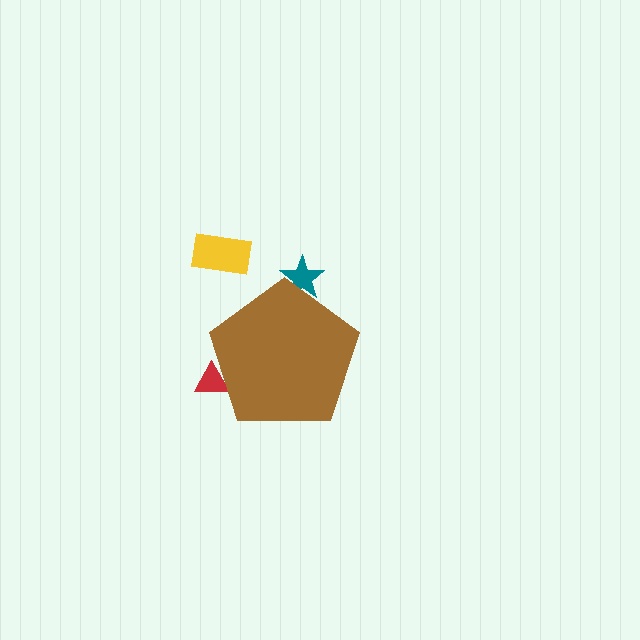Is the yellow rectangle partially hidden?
No, the yellow rectangle is fully visible.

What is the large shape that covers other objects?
A brown pentagon.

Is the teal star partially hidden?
Yes, the teal star is partially hidden behind the brown pentagon.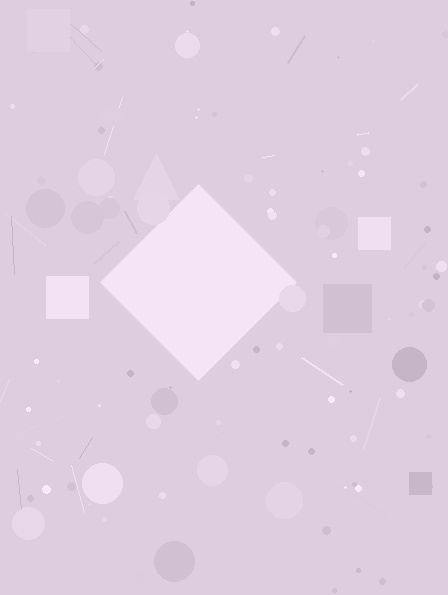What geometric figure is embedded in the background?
A diamond is embedded in the background.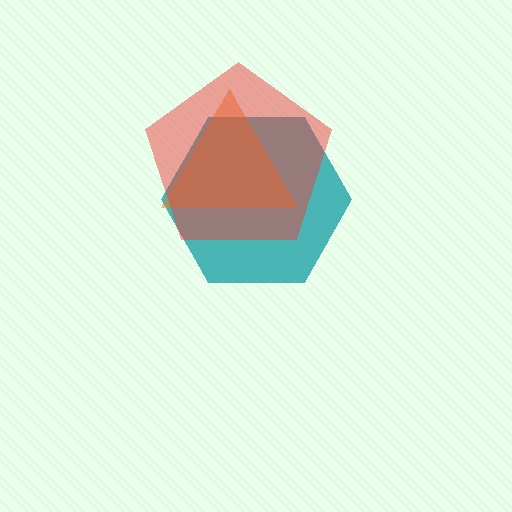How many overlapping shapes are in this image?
There are 3 overlapping shapes in the image.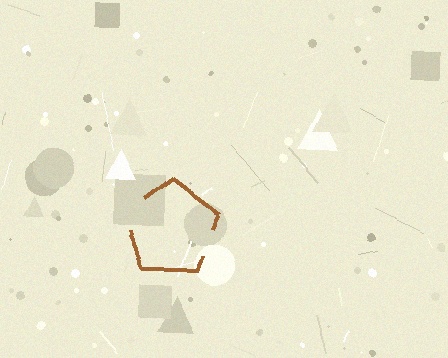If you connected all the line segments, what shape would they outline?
They would outline a pentagon.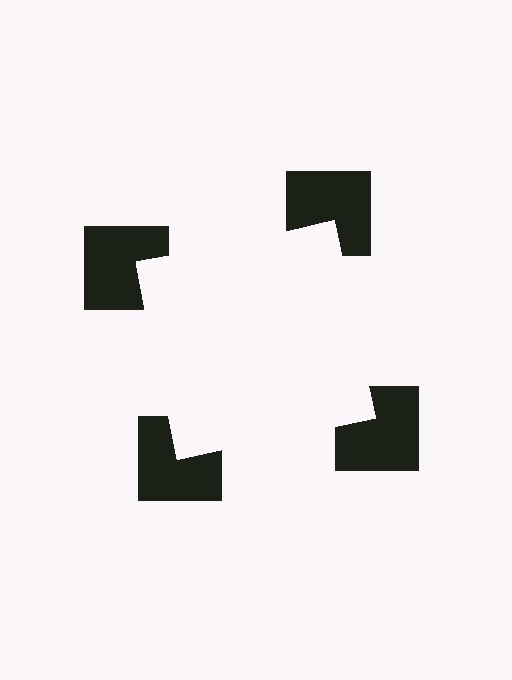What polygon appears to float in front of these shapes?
An illusory square — its edges are inferred from the aligned wedge cuts in the notched squares, not physically drawn.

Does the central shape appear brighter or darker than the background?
It typically appears slightly brighter than the background, even though no actual brightness change is drawn.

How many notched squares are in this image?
There are 4 — one at each vertex of the illusory square.